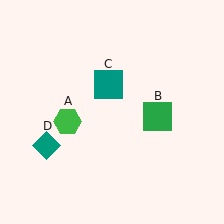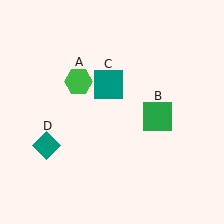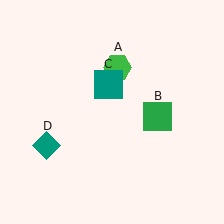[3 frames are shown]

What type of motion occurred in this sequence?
The green hexagon (object A) rotated clockwise around the center of the scene.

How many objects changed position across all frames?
1 object changed position: green hexagon (object A).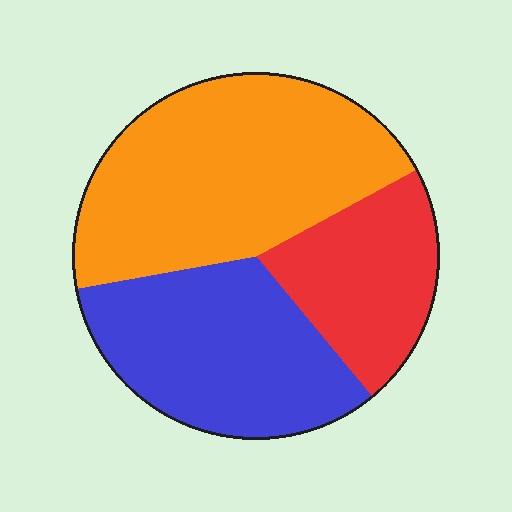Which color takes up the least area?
Red, at roughly 20%.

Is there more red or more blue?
Blue.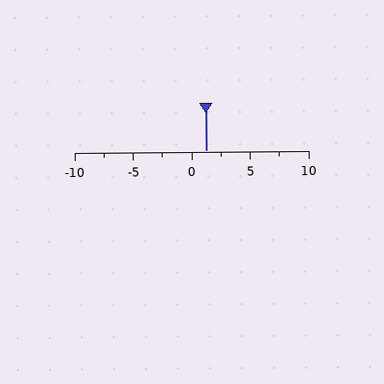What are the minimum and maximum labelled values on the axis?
The axis runs from -10 to 10.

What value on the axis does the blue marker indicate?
The marker indicates approximately 1.2.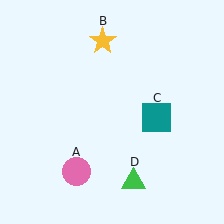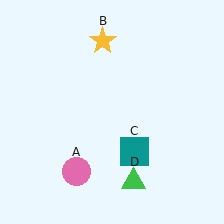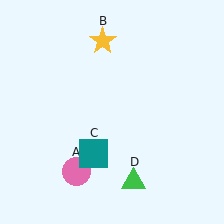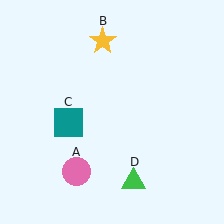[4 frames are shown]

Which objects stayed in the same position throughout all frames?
Pink circle (object A) and yellow star (object B) and green triangle (object D) remained stationary.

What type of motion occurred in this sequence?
The teal square (object C) rotated clockwise around the center of the scene.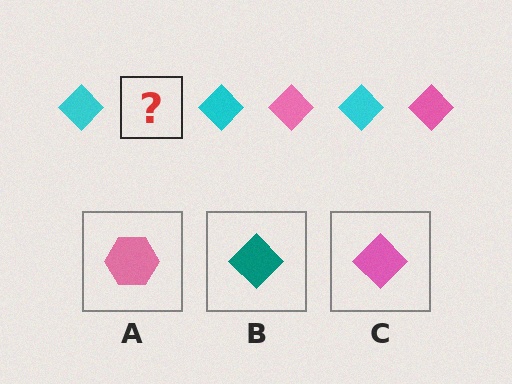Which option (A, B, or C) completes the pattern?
C.